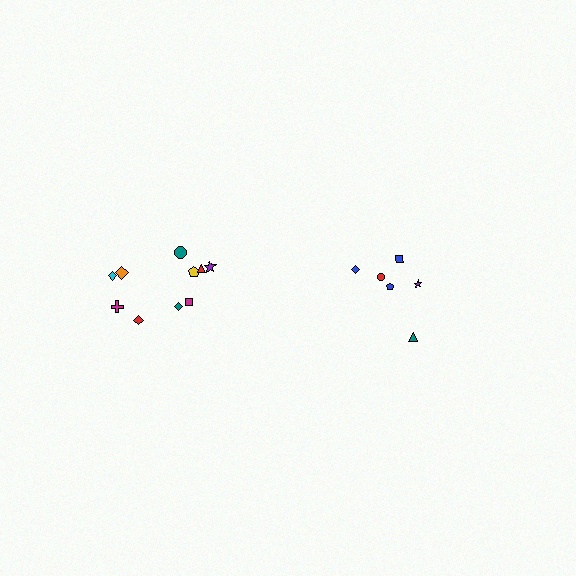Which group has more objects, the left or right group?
The left group.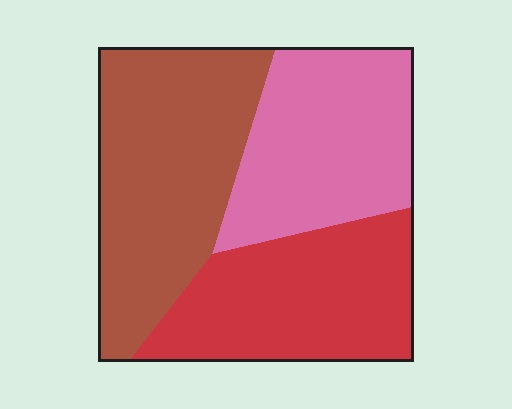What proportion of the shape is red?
Red covers around 30% of the shape.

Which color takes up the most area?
Brown, at roughly 40%.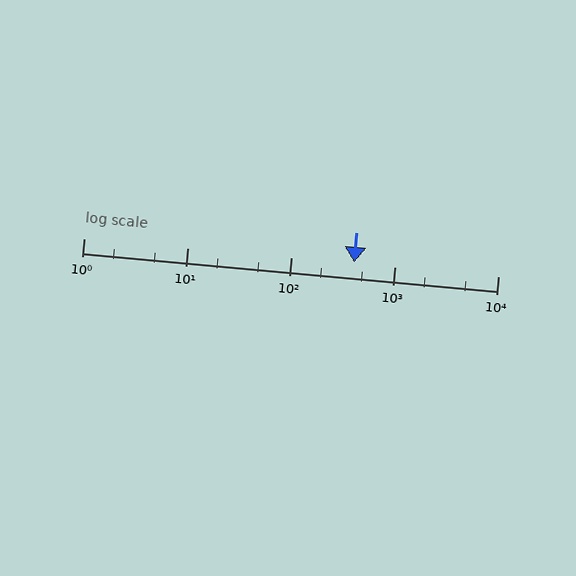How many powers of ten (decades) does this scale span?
The scale spans 4 decades, from 1 to 10000.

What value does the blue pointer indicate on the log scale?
The pointer indicates approximately 410.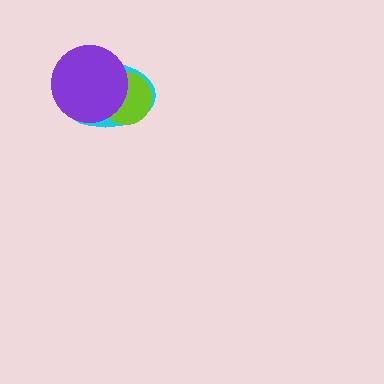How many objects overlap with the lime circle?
2 objects overlap with the lime circle.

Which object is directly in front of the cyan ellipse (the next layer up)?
The lime circle is directly in front of the cyan ellipse.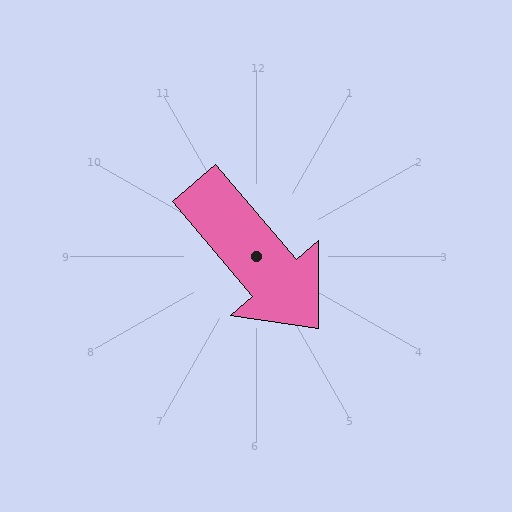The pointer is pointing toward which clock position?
Roughly 5 o'clock.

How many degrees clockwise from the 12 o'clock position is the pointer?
Approximately 140 degrees.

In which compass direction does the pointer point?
Southeast.